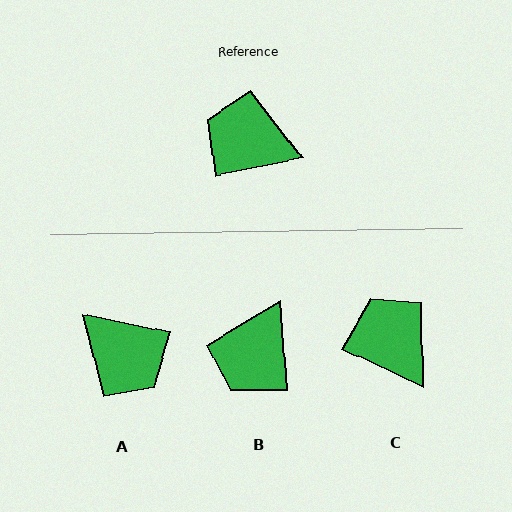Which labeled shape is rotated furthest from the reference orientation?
A, about 156 degrees away.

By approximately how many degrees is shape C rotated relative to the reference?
Approximately 37 degrees clockwise.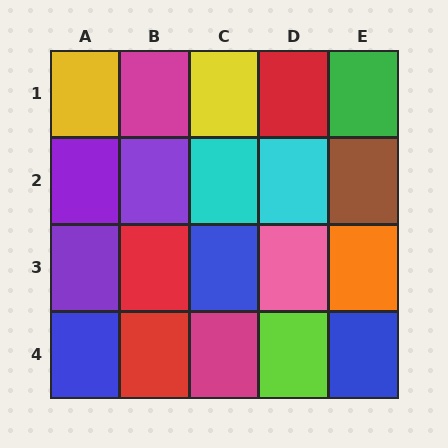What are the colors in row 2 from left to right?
Purple, purple, cyan, cyan, brown.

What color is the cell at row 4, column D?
Lime.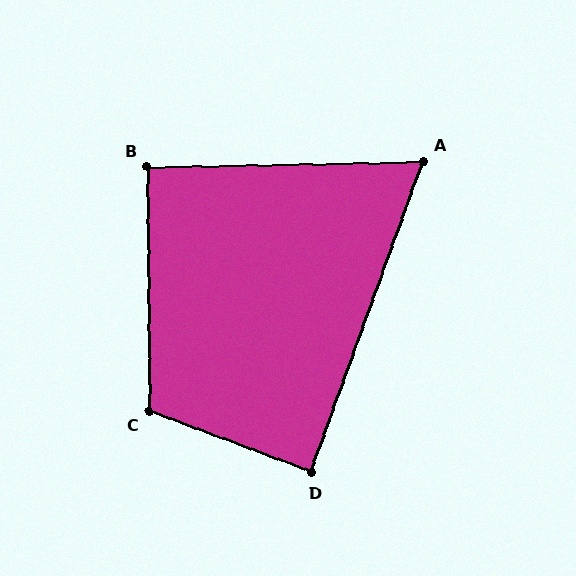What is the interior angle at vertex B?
Approximately 91 degrees (approximately right).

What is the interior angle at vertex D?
Approximately 89 degrees (approximately right).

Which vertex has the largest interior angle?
C, at approximately 111 degrees.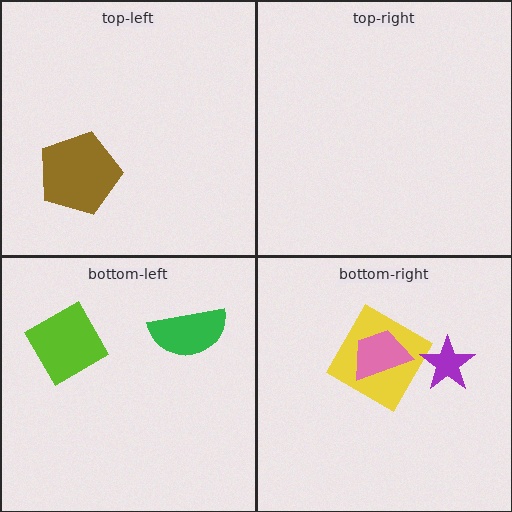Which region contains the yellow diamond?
The bottom-right region.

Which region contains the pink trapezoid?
The bottom-right region.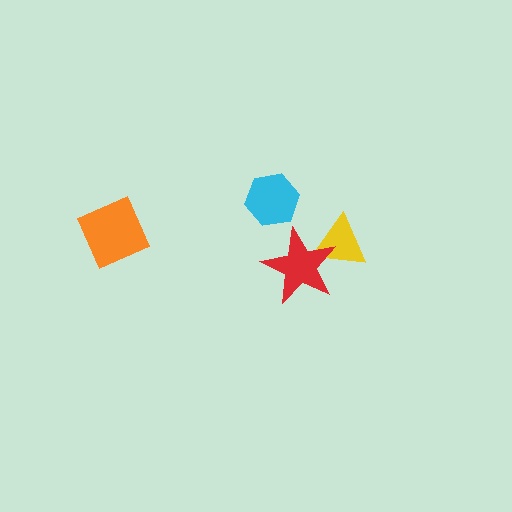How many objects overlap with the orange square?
0 objects overlap with the orange square.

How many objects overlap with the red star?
1 object overlaps with the red star.